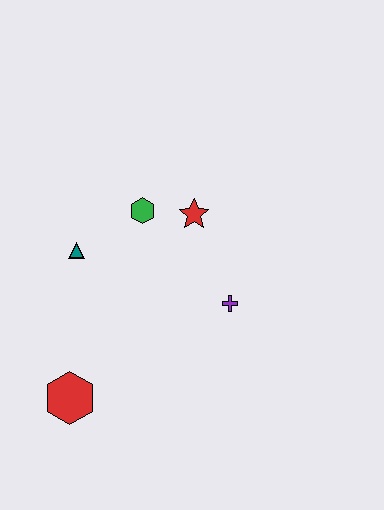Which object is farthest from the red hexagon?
The red star is farthest from the red hexagon.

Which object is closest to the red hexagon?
The teal triangle is closest to the red hexagon.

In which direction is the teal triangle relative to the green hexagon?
The teal triangle is to the left of the green hexagon.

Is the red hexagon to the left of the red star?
Yes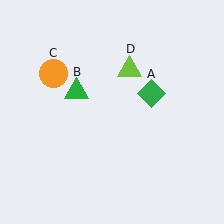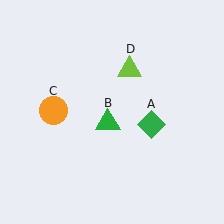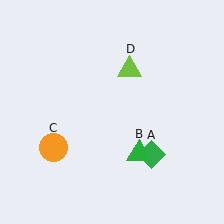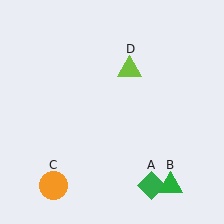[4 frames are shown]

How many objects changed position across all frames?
3 objects changed position: green diamond (object A), green triangle (object B), orange circle (object C).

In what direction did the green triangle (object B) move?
The green triangle (object B) moved down and to the right.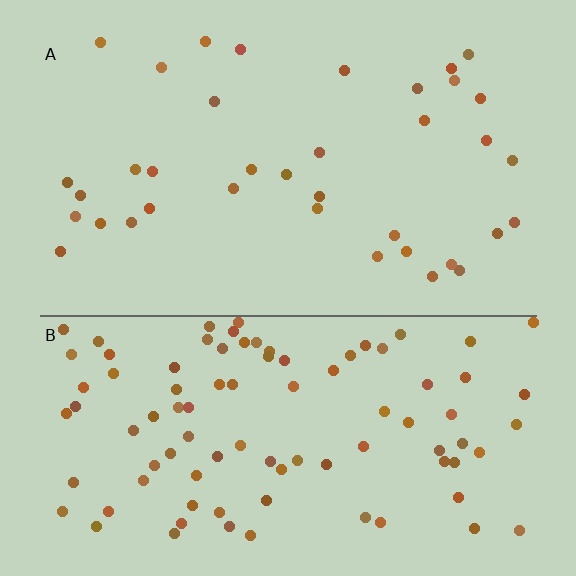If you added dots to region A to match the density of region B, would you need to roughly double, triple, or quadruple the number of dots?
Approximately triple.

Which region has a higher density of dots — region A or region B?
B (the bottom).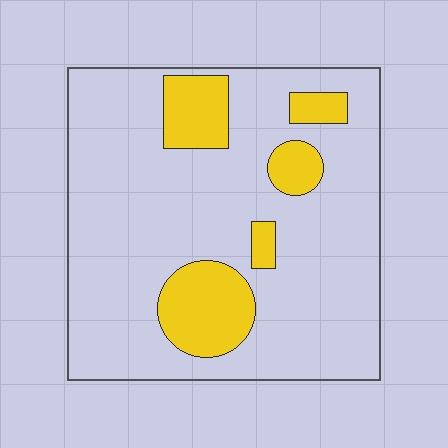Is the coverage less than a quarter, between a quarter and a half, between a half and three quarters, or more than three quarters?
Less than a quarter.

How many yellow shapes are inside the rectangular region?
5.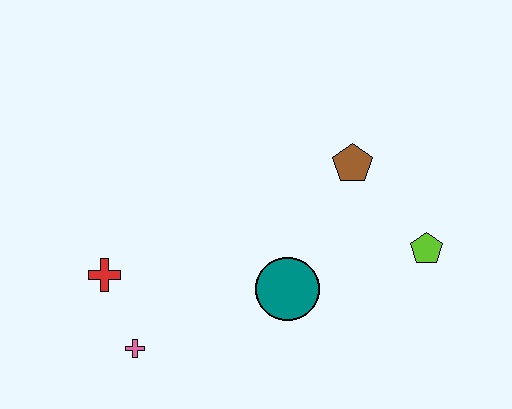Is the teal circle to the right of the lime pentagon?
No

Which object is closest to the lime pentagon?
The brown pentagon is closest to the lime pentagon.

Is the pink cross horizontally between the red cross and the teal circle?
Yes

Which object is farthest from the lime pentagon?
The red cross is farthest from the lime pentagon.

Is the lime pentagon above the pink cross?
Yes